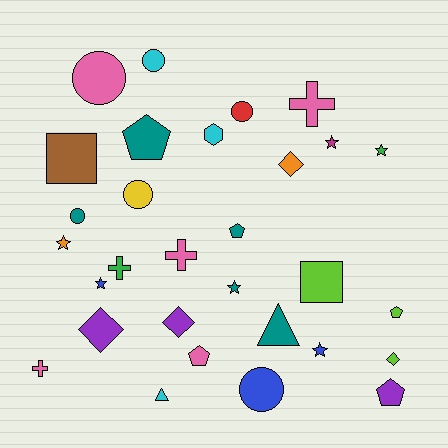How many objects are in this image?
There are 30 objects.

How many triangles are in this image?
There are 2 triangles.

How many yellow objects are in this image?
There is 1 yellow object.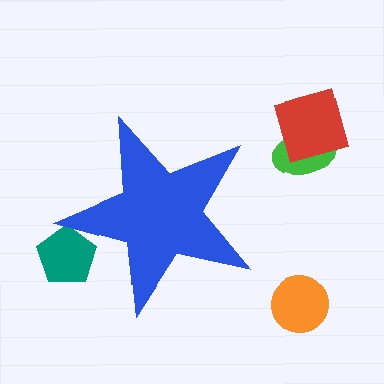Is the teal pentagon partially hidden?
Yes, the teal pentagon is partially hidden behind the blue star.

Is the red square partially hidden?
No, the red square is fully visible.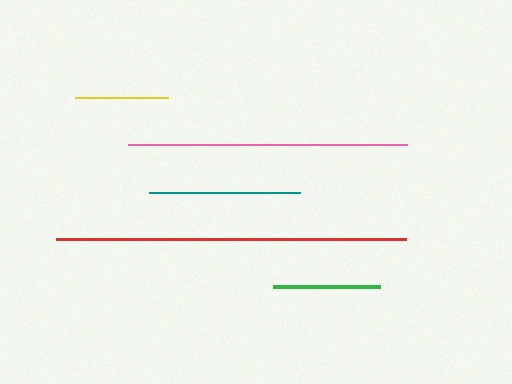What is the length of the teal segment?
The teal segment is approximately 151 pixels long.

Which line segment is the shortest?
The yellow line is the shortest at approximately 93 pixels.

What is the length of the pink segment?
The pink segment is approximately 280 pixels long.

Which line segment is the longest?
The red line is the longest at approximately 350 pixels.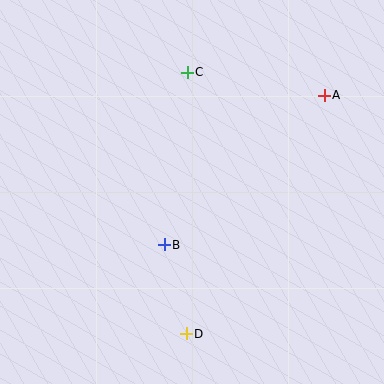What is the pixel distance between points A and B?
The distance between A and B is 219 pixels.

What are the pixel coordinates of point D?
Point D is at (186, 334).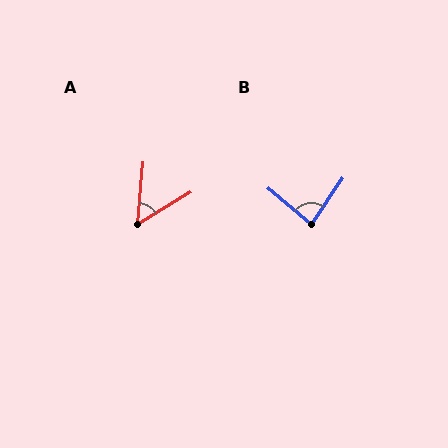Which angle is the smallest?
A, at approximately 54 degrees.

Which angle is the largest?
B, at approximately 85 degrees.